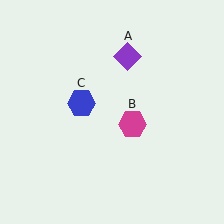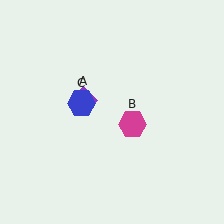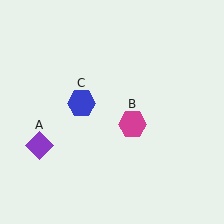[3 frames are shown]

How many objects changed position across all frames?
1 object changed position: purple diamond (object A).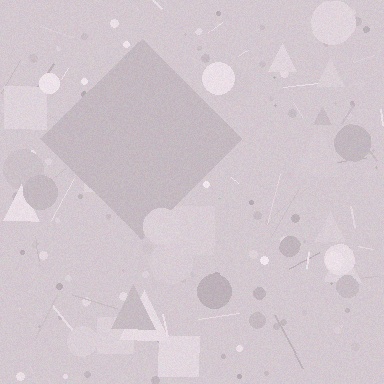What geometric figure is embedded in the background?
A diamond is embedded in the background.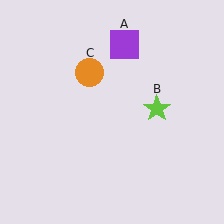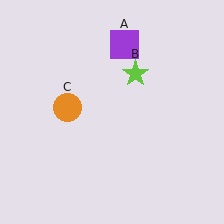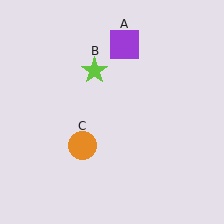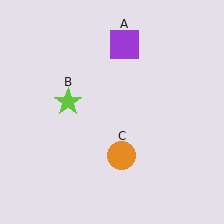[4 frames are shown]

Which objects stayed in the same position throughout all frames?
Purple square (object A) remained stationary.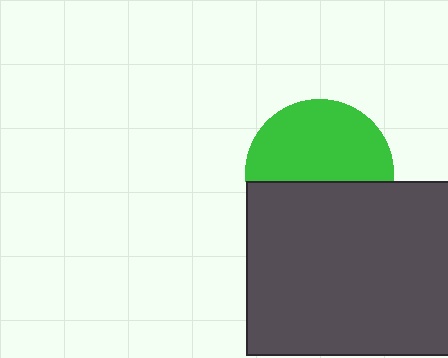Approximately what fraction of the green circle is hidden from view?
Roughly 43% of the green circle is hidden behind the dark gray rectangle.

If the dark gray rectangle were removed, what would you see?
You would see the complete green circle.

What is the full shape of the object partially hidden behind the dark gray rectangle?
The partially hidden object is a green circle.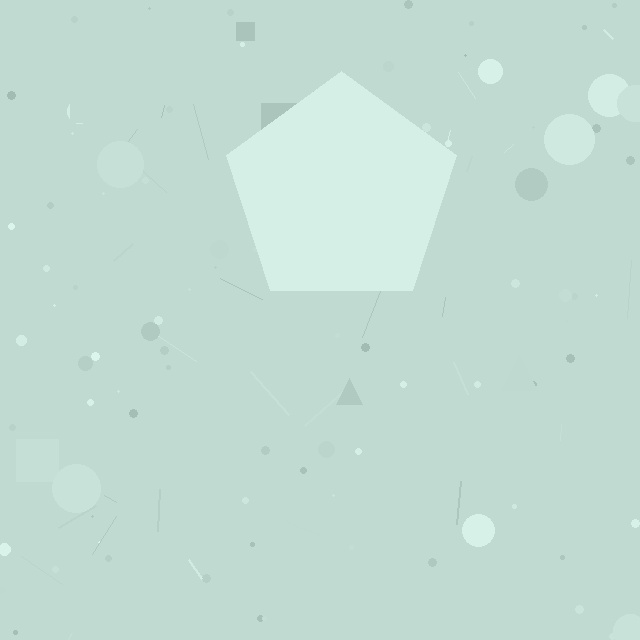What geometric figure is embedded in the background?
A pentagon is embedded in the background.